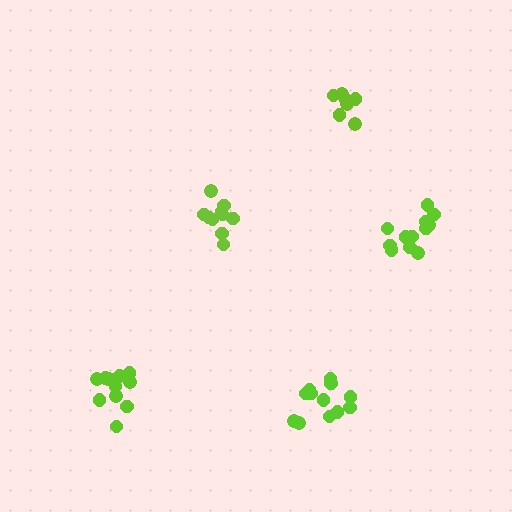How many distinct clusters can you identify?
There are 5 distinct clusters.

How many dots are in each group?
Group 1: 10 dots, Group 2: 8 dots, Group 3: 12 dots, Group 4: 12 dots, Group 5: 12 dots (54 total).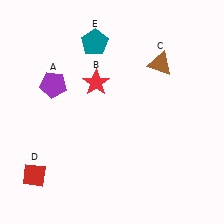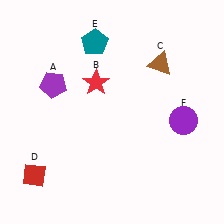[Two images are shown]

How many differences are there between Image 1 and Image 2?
There is 1 difference between the two images.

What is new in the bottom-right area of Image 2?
A purple circle (F) was added in the bottom-right area of Image 2.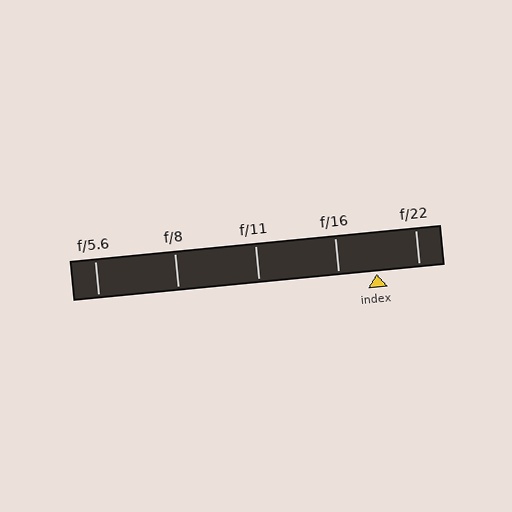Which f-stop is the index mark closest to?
The index mark is closest to f/16.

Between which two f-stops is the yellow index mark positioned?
The index mark is between f/16 and f/22.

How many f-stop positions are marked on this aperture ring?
There are 5 f-stop positions marked.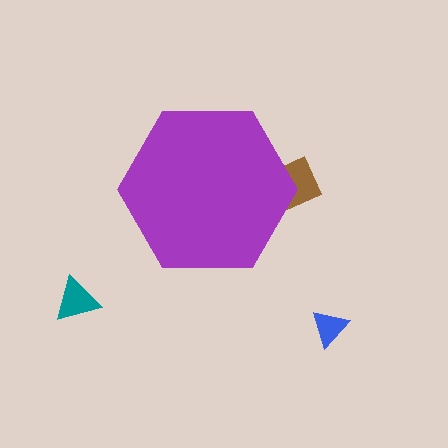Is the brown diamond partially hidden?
Yes, the brown diamond is partially hidden behind the purple hexagon.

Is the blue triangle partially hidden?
No, the blue triangle is fully visible.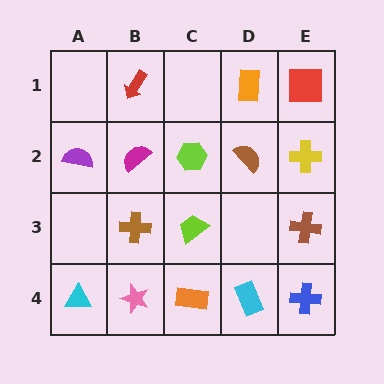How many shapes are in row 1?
3 shapes.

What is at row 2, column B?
A magenta semicircle.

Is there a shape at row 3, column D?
No, that cell is empty.